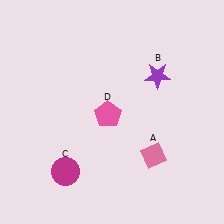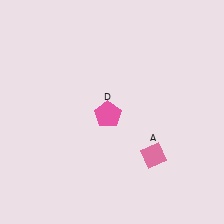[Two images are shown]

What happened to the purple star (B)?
The purple star (B) was removed in Image 2. It was in the top-right area of Image 1.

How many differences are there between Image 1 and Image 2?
There are 2 differences between the two images.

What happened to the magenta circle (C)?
The magenta circle (C) was removed in Image 2. It was in the bottom-left area of Image 1.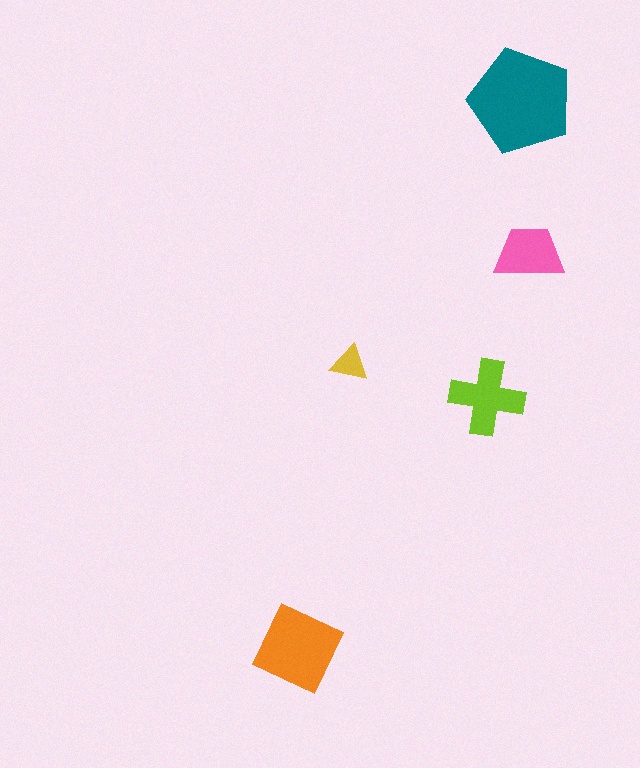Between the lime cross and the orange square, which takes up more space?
The orange square.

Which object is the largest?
The teal pentagon.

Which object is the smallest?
The yellow triangle.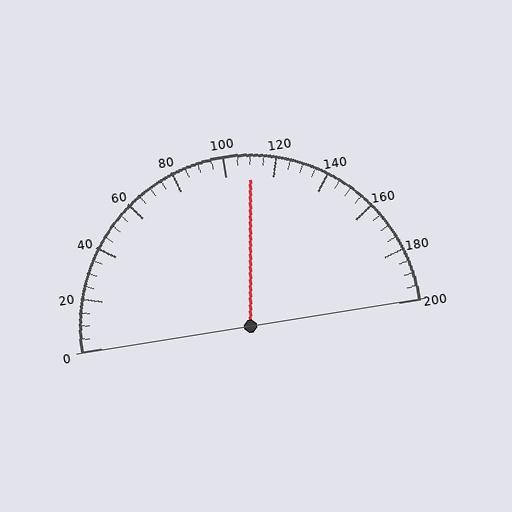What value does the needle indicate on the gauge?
The needle indicates approximately 110.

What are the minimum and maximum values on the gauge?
The gauge ranges from 0 to 200.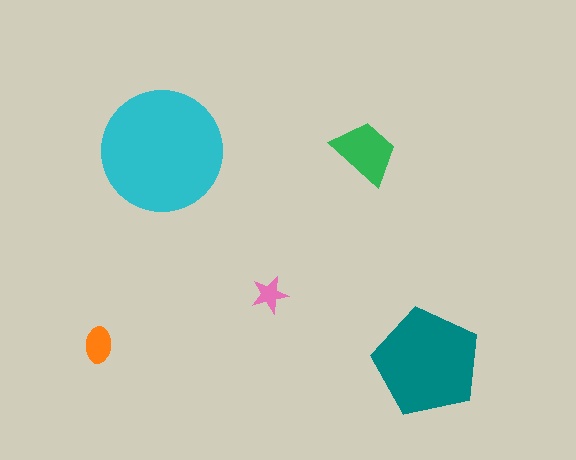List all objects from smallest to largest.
The pink star, the orange ellipse, the green trapezoid, the teal pentagon, the cyan circle.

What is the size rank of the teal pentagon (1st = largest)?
2nd.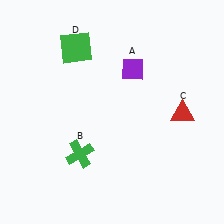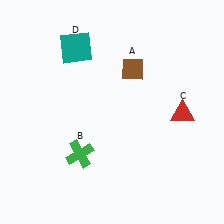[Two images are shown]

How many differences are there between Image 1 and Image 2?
There are 2 differences between the two images.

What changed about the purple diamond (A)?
In Image 1, A is purple. In Image 2, it changed to brown.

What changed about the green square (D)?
In Image 1, D is green. In Image 2, it changed to teal.